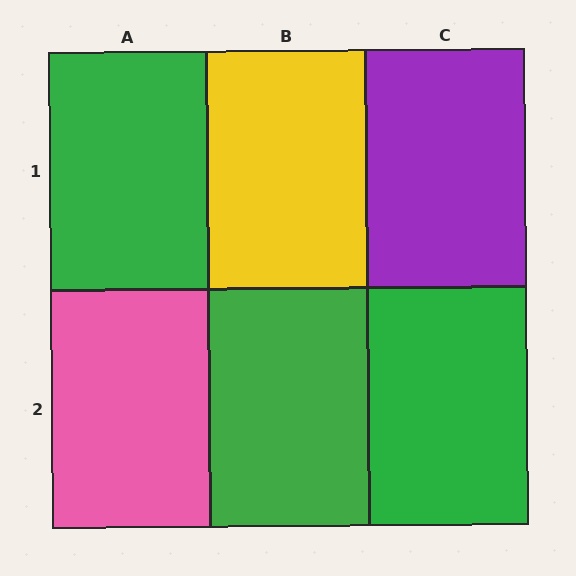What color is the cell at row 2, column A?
Pink.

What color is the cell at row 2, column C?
Green.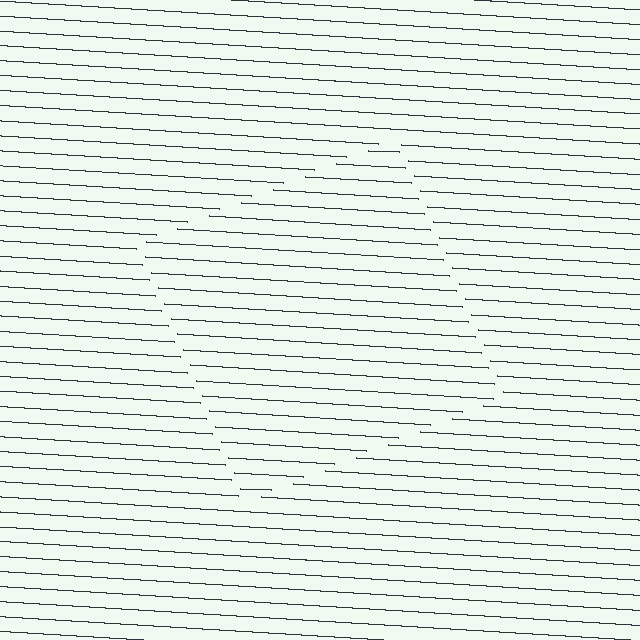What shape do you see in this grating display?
An illusory square. The interior of the shape contains the same grating, shifted by half a period — the contour is defined by the phase discontinuity where line-ends from the inner and outer gratings abut.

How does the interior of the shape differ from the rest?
The interior of the shape contains the same grating, shifted by half a period — the contour is defined by the phase discontinuity where line-ends from the inner and outer gratings abut.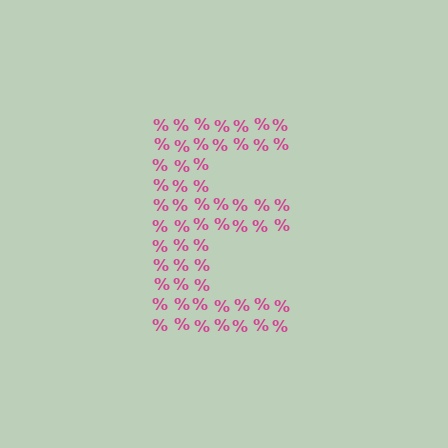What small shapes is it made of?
It is made of small percent signs.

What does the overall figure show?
The overall figure shows the letter E.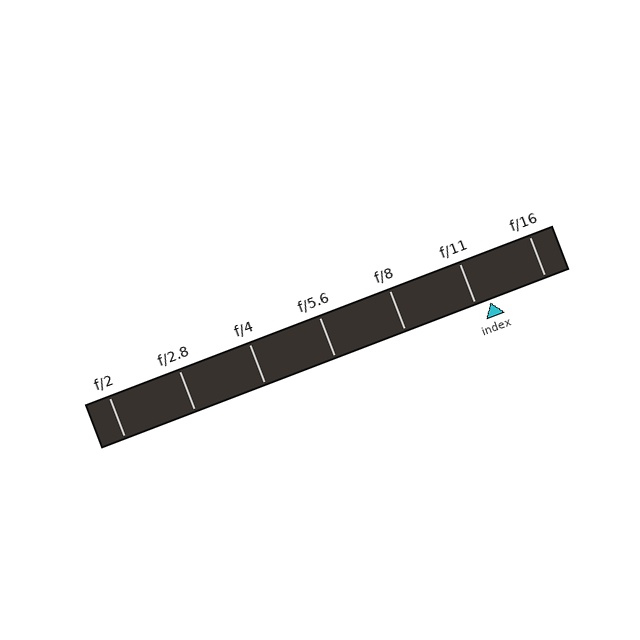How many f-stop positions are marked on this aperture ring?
There are 7 f-stop positions marked.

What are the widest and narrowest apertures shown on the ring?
The widest aperture shown is f/2 and the narrowest is f/16.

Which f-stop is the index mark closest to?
The index mark is closest to f/11.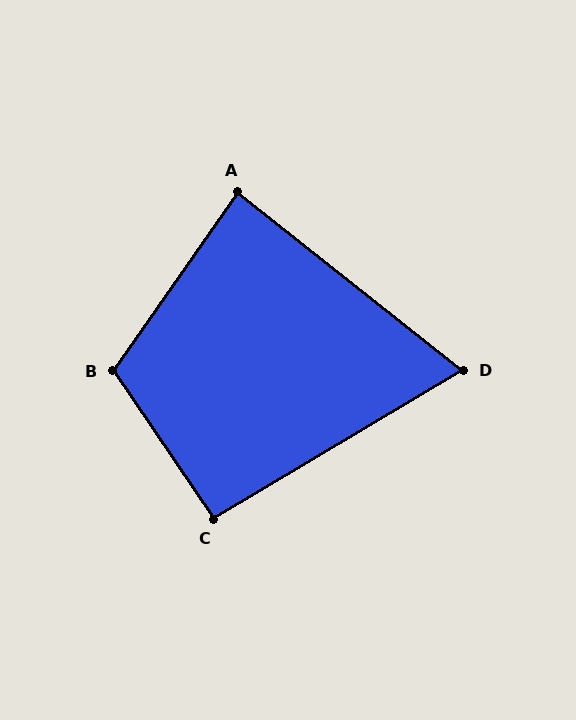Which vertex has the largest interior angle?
B, at approximately 111 degrees.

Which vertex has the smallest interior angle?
D, at approximately 69 degrees.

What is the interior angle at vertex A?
Approximately 87 degrees (approximately right).